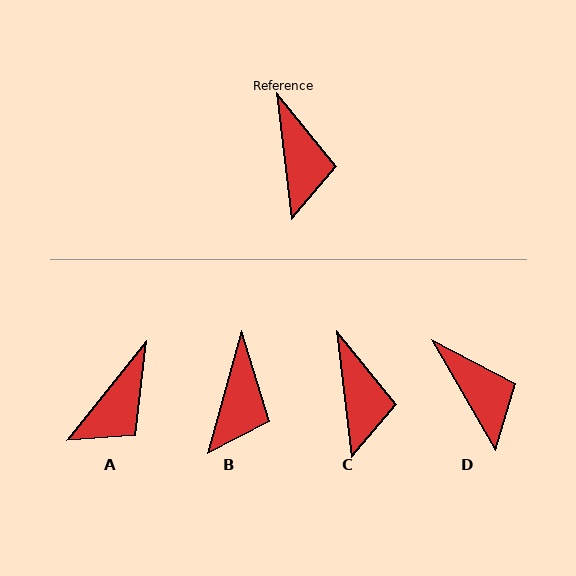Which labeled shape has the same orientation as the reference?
C.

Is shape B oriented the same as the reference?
No, it is off by about 22 degrees.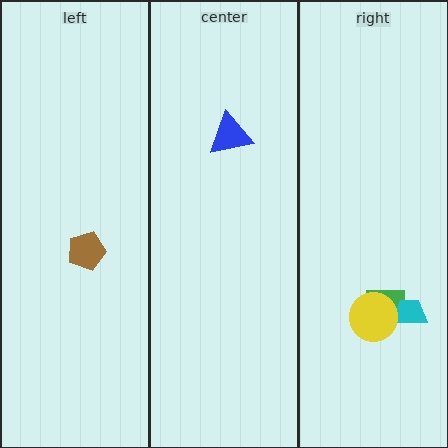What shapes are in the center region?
The blue triangle.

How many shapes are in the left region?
1.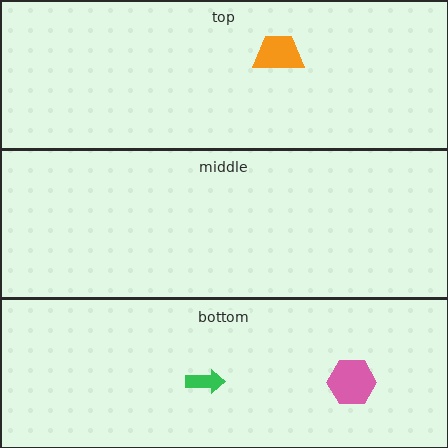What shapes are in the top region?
The orange trapezoid.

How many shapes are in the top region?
1.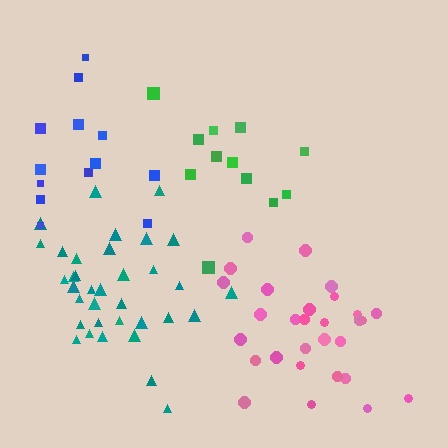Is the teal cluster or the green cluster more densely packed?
Teal.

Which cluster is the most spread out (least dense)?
Blue.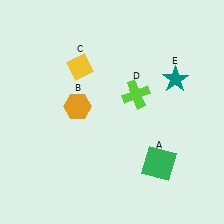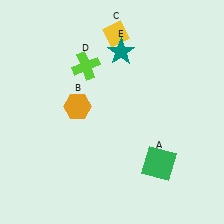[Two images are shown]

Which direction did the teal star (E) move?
The teal star (E) moved left.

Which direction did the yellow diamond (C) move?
The yellow diamond (C) moved right.